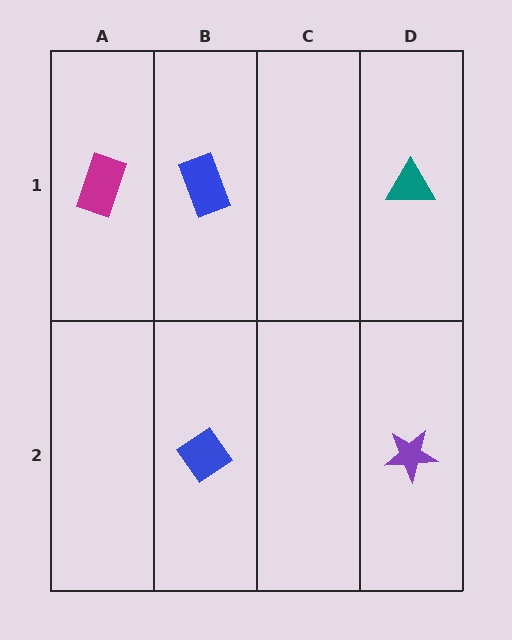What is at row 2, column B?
A blue diamond.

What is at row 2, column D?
A purple star.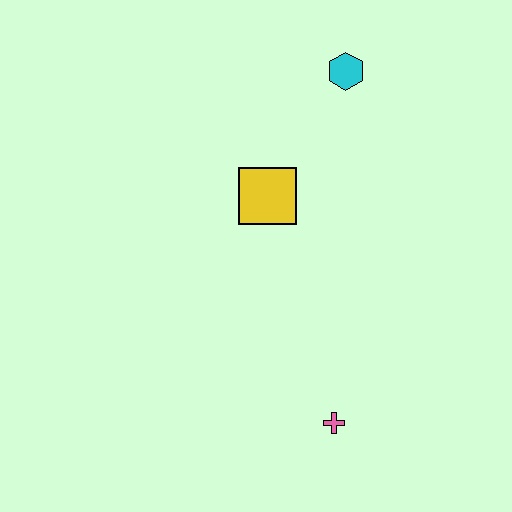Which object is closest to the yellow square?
The cyan hexagon is closest to the yellow square.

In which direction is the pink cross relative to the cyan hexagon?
The pink cross is below the cyan hexagon.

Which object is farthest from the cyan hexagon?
The pink cross is farthest from the cyan hexagon.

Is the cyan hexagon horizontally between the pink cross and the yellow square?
No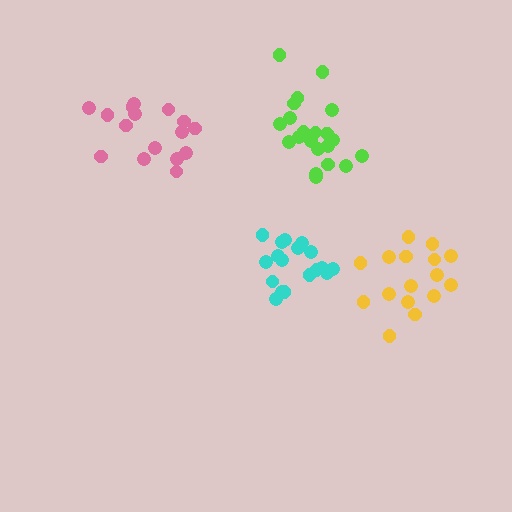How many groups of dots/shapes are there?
There are 4 groups.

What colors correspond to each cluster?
The clusters are colored: lime, yellow, pink, cyan.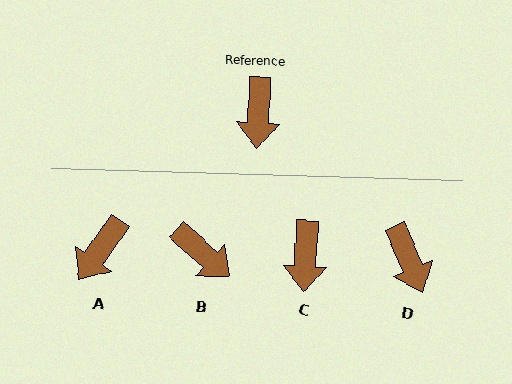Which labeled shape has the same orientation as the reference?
C.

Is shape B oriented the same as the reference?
No, it is off by about 51 degrees.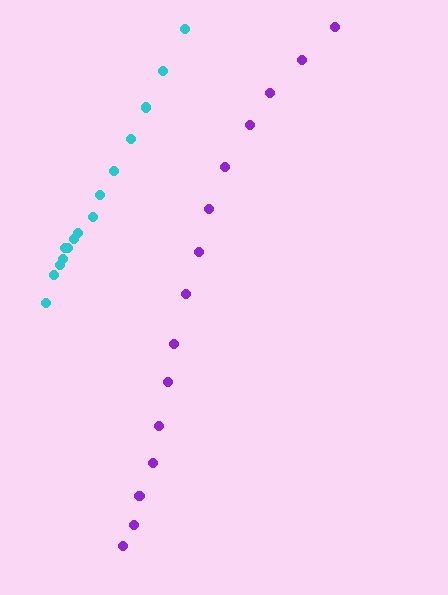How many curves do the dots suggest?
There are 2 distinct paths.